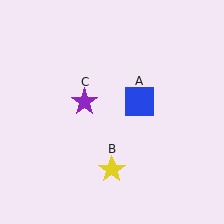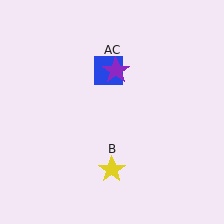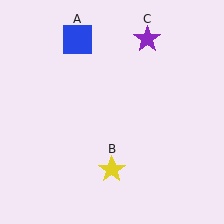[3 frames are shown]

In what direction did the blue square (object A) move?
The blue square (object A) moved up and to the left.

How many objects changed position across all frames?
2 objects changed position: blue square (object A), purple star (object C).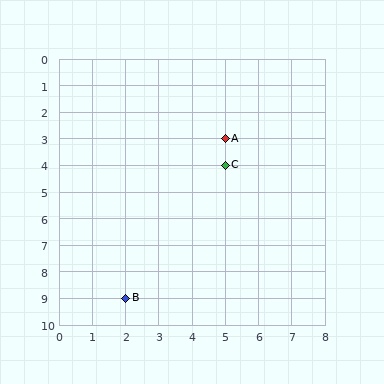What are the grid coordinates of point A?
Point A is at grid coordinates (5, 3).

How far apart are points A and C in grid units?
Points A and C are 1 row apart.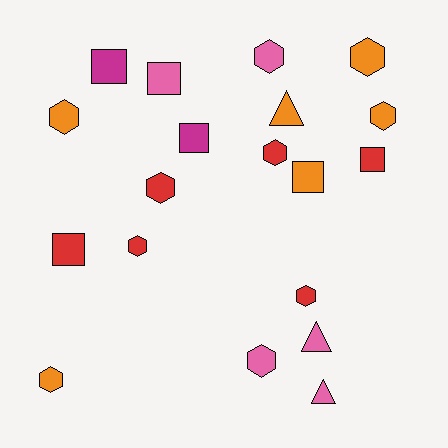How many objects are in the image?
There are 19 objects.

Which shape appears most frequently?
Hexagon, with 10 objects.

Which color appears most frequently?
Orange, with 6 objects.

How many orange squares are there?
There is 1 orange square.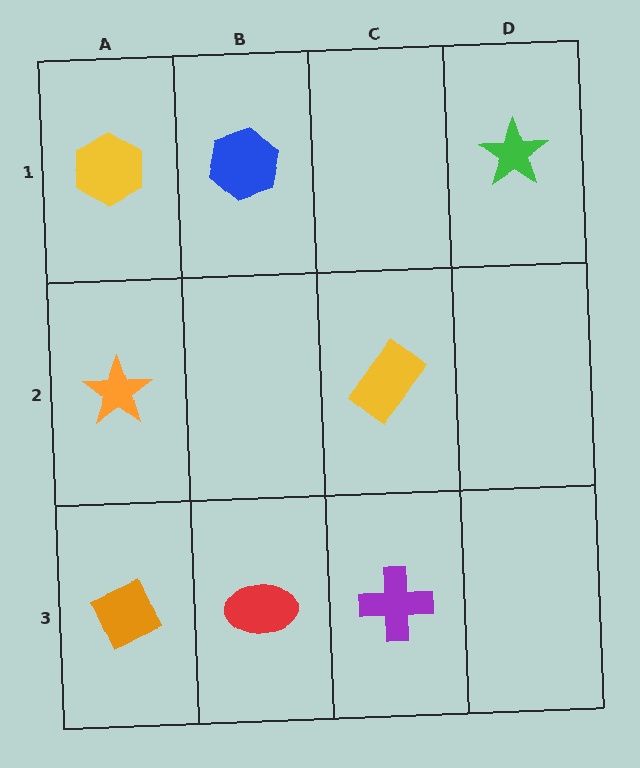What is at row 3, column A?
An orange diamond.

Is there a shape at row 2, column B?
No, that cell is empty.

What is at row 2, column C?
A yellow rectangle.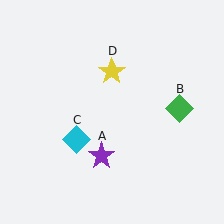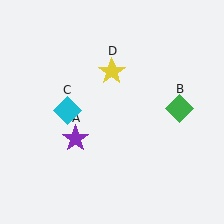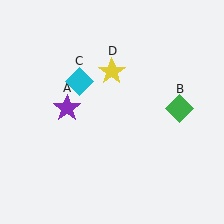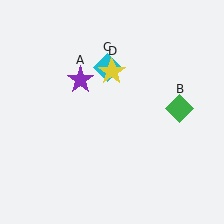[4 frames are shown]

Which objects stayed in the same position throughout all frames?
Green diamond (object B) and yellow star (object D) remained stationary.